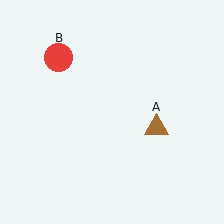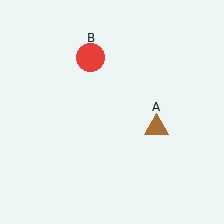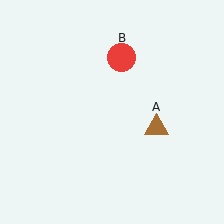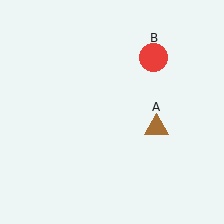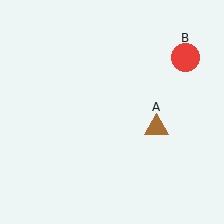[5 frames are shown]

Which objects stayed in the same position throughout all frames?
Brown triangle (object A) remained stationary.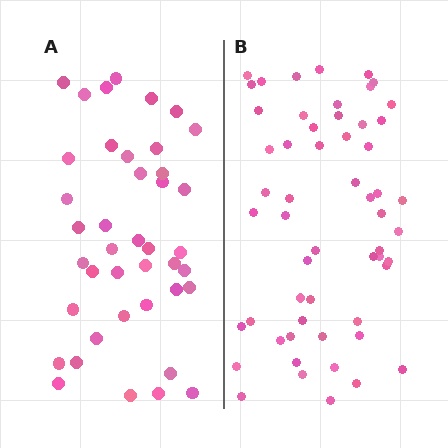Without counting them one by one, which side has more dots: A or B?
Region B (the right region) has more dots.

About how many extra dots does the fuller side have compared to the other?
Region B has approximately 15 more dots than region A.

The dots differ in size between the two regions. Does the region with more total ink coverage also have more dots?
No. Region A has more total ink coverage because its dots are larger, but region B actually contains more individual dots. Total area can be misleading — the number of items is what matters here.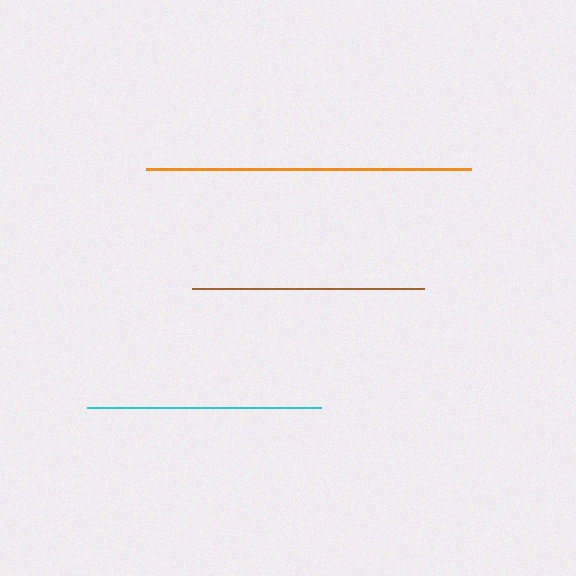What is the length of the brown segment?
The brown segment is approximately 233 pixels long.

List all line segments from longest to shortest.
From longest to shortest: orange, cyan, brown.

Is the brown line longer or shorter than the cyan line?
The cyan line is longer than the brown line.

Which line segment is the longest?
The orange line is the longest at approximately 325 pixels.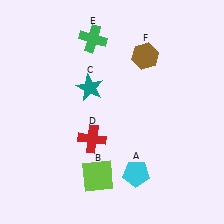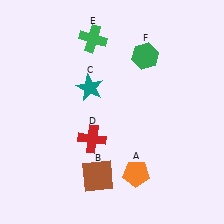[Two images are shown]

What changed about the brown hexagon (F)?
In Image 1, F is brown. In Image 2, it changed to green.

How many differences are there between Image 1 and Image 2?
There are 3 differences between the two images.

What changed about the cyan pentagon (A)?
In Image 1, A is cyan. In Image 2, it changed to orange.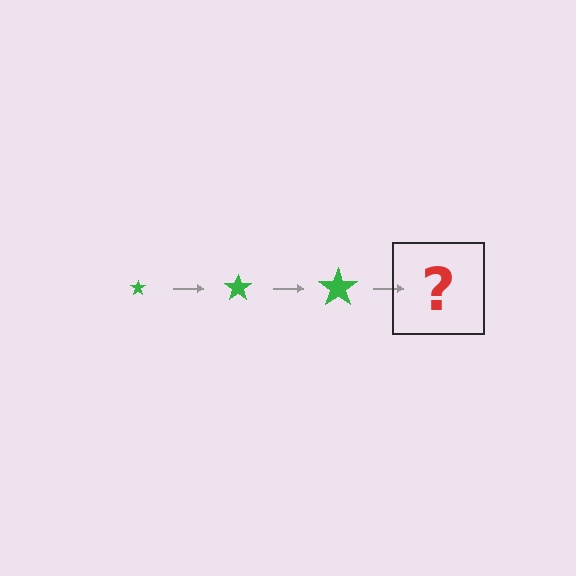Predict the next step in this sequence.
The next step is a green star, larger than the previous one.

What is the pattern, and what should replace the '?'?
The pattern is that the star gets progressively larger each step. The '?' should be a green star, larger than the previous one.